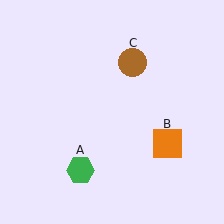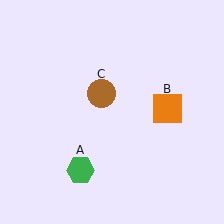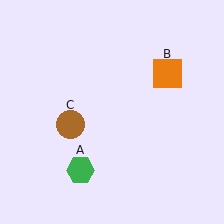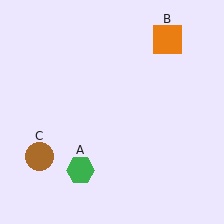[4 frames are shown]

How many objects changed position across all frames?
2 objects changed position: orange square (object B), brown circle (object C).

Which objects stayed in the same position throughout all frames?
Green hexagon (object A) remained stationary.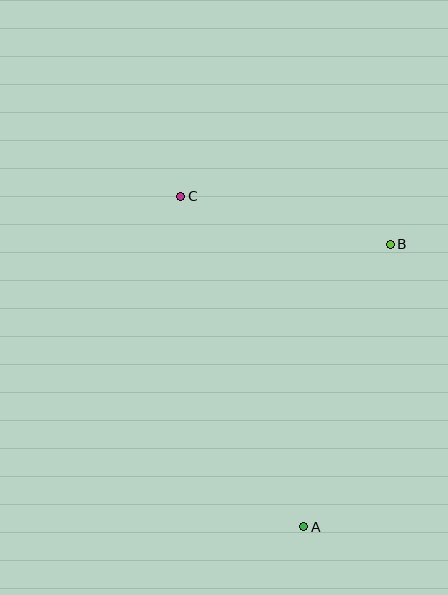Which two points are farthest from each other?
Points A and C are farthest from each other.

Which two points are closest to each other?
Points B and C are closest to each other.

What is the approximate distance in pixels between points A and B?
The distance between A and B is approximately 295 pixels.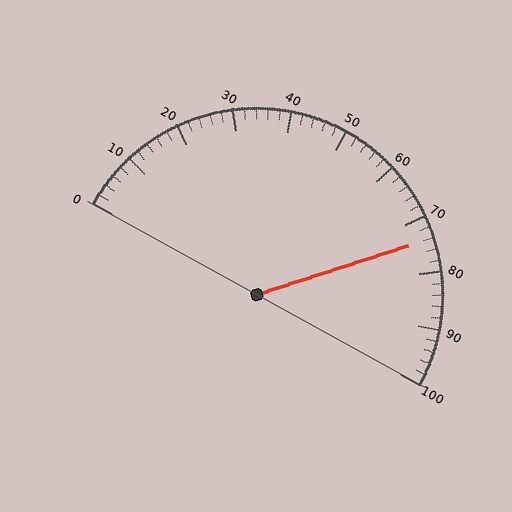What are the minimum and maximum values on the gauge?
The gauge ranges from 0 to 100.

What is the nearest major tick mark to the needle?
The nearest major tick mark is 70.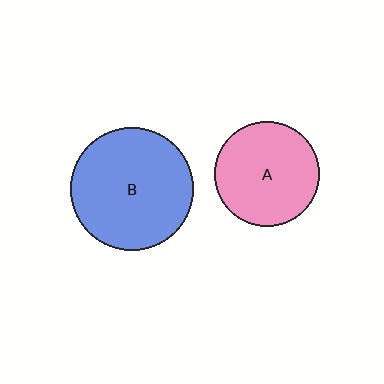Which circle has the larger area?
Circle B (blue).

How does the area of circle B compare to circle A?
Approximately 1.4 times.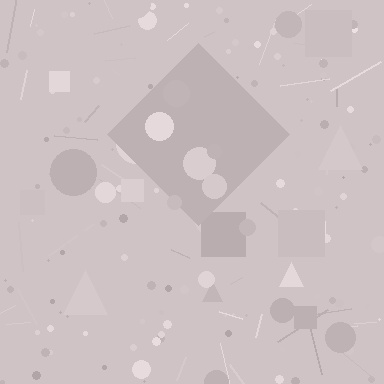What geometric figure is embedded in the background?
A diamond is embedded in the background.